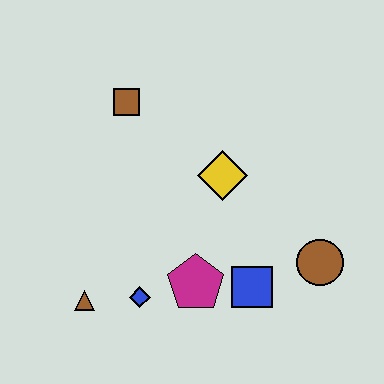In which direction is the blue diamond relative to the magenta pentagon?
The blue diamond is to the left of the magenta pentagon.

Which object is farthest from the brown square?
The brown circle is farthest from the brown square.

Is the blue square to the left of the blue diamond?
No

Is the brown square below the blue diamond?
No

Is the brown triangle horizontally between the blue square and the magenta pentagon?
No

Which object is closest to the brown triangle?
The blue diamond is closest to the brown triangle.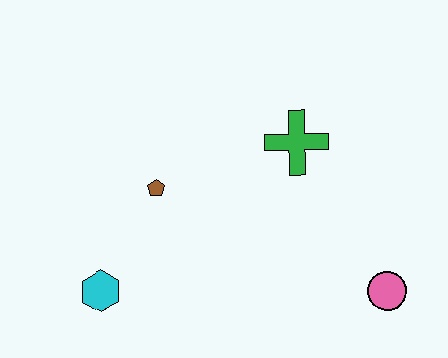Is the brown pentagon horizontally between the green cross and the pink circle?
No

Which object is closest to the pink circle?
The green cross is closest to the pink circle.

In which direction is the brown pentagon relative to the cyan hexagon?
The brown pentagon is above the cyan hexagon.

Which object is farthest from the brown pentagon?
The pink circle is farthest from the brown pentagon.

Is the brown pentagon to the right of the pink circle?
No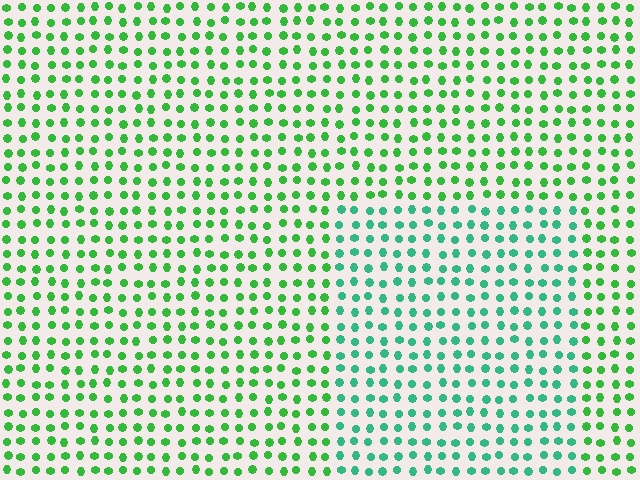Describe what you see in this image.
The image is filled with small green elements in a uniform arrangement. A rectangle-shaped region is visible where the elements are tinted to a slightly different hue, forming a subtle color boundary.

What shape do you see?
I see a rectangle.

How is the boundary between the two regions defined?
The boundary is defined purely by a slight shift in hue (about 33 degrees). Spacing, size, and orientation are identical on both sides.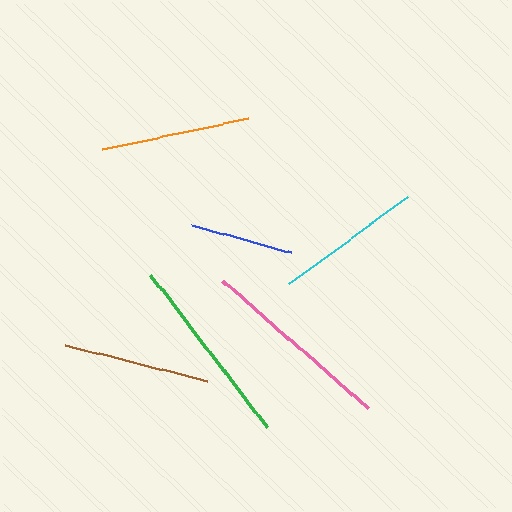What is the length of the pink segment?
The pink segment is approximately 194 pixels long.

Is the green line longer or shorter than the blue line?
The green line is longer than the blue line.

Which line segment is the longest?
The pink line is the longest at approximately 194 pixels.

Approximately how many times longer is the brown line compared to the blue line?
The brown line is approximately 1.4 times the length of the blue line.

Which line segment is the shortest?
The blue line is the shortest at approximately 104 pixels.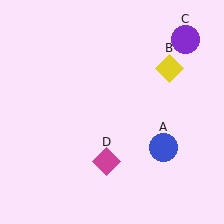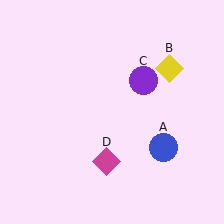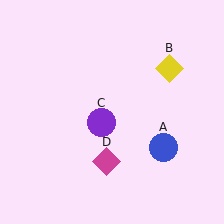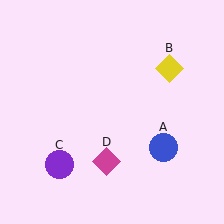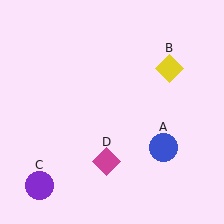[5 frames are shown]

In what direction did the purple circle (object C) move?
The purple circle (object C) moved down and to the left.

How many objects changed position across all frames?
1 object changed position: purple circle (object C).